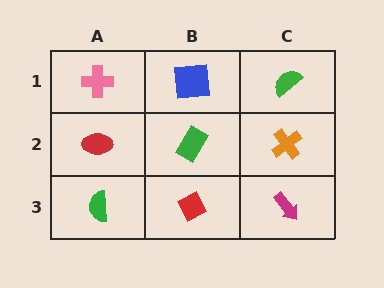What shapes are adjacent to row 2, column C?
A green semicircle (row 1, column C), a magenta arrow (row 3, column C), a green rectangle (row 2, column B).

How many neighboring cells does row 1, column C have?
2.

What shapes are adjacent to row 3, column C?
An orange cross (row 2, column C), a red diamond (row 3, column B).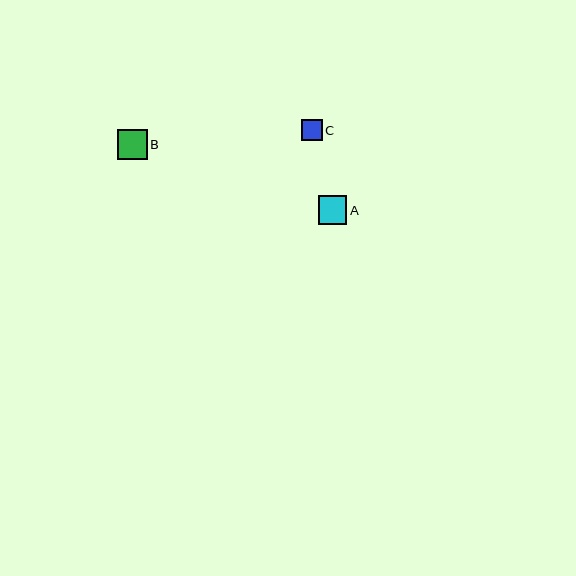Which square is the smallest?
Square C is the smallest with a size of approximately 20 pixels.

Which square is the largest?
Square B is the largest with a size of approximately 30 pixels.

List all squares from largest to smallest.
From largest to smallest: B, A, C.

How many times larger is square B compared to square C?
Square B is approximately 1.5 times the size of square C.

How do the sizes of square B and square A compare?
Square B and square A are approximately the same size.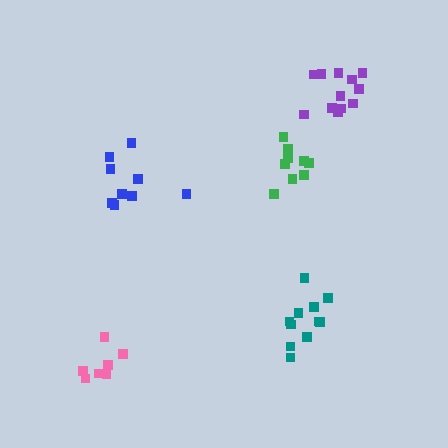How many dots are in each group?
Group 1: 11 dots, Group 2: 7 dots, Group 3: 9 dots, Group 4: 9 dots, Group 5: 12 dots (48 total).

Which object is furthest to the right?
The purple cluster is rightmost.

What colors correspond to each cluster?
The clusters are colored: teal, pink, green, blue, purple.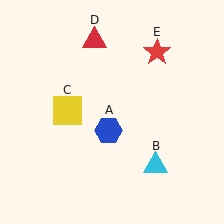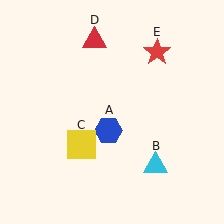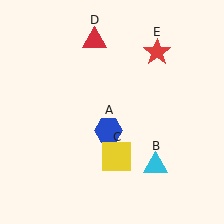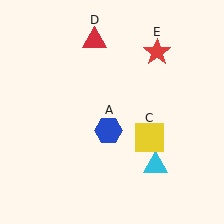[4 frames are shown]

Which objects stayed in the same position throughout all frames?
Blue hexagon (object A) and cyan triangle (object B) and red triangle (object D) and red star (object E) remained stationary.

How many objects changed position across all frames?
1 object changed position: yellow square (object C).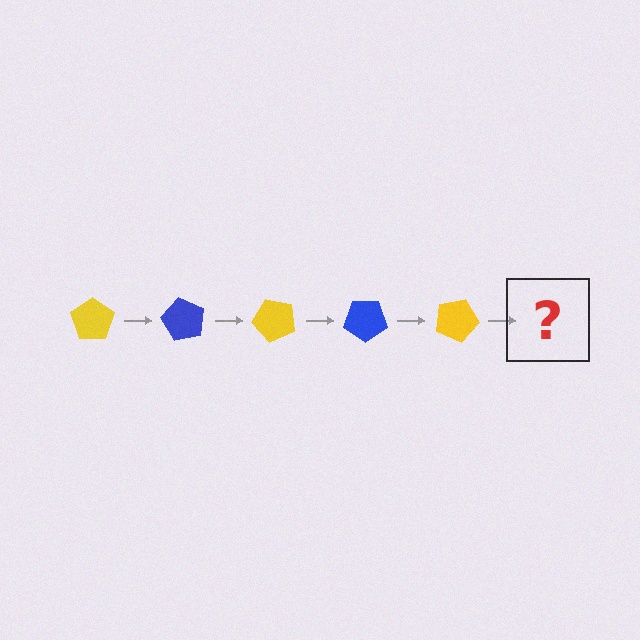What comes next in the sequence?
The next element should be a blue pentagon, rotated 300 degrees from the start.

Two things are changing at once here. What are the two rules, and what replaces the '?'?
The two rules are that it rotates 60 degrees each step and the color cycles through yellow and blue. The '?' should be a blue pentagon, rotated 300 degrees from the start.